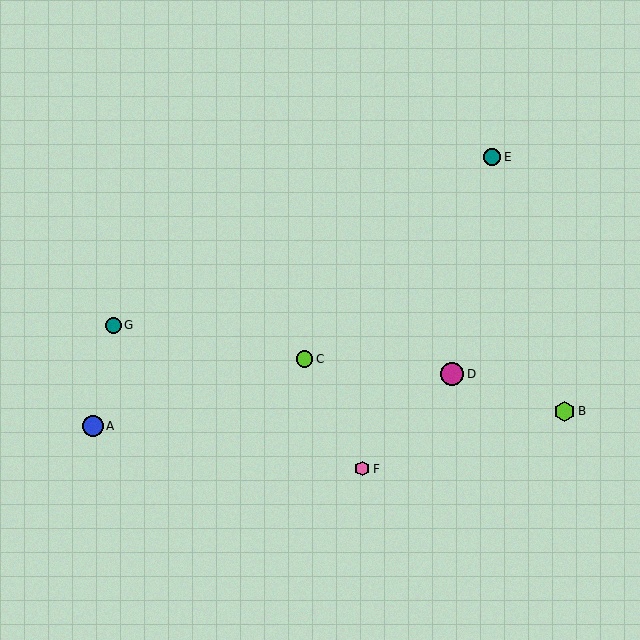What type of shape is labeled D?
Shape D is a magenta circle.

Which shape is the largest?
The magenta circle (labeled D) is the largest.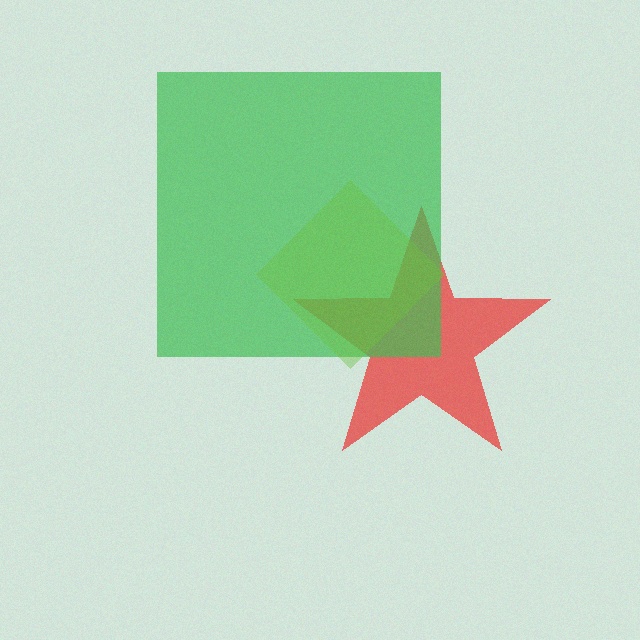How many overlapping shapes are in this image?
There are 3 overlapping shapes in the image.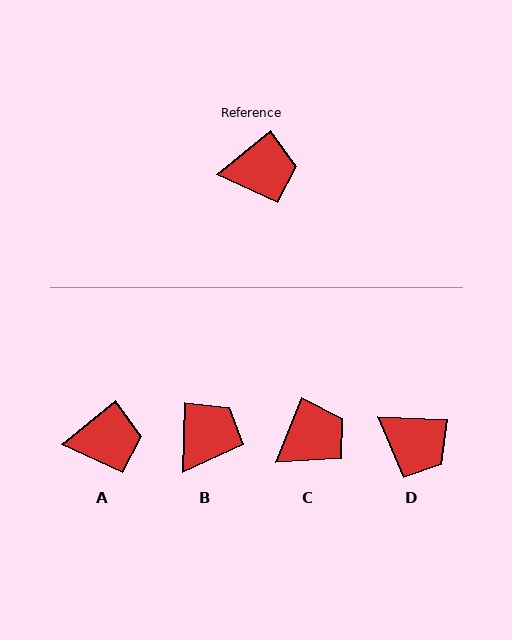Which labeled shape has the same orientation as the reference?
A.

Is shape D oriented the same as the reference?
No, it is off by about 42 degrees.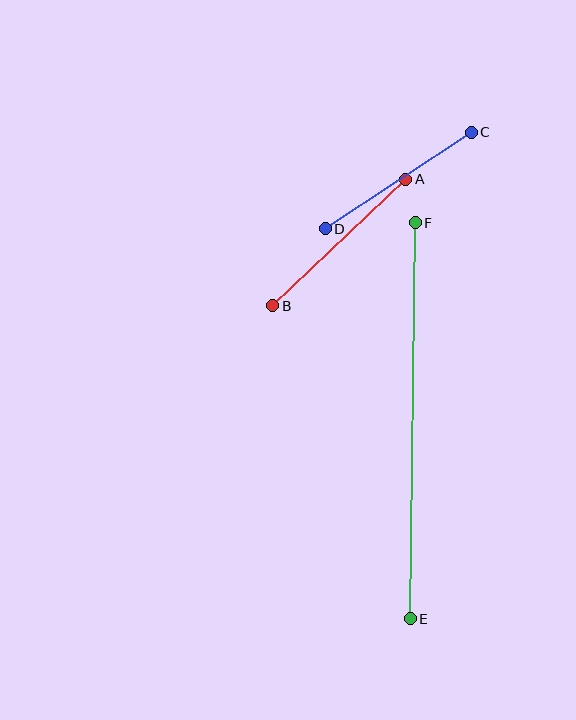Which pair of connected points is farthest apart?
Points E and F are farthest apart.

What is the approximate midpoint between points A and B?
The midpoint is at approximately (339, 243) pixels.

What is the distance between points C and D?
The distance is approximately 175 pixels.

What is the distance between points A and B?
The distance is approximately 184 pixels.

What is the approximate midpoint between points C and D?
The midpoint is at approximately (398, 180) pixels.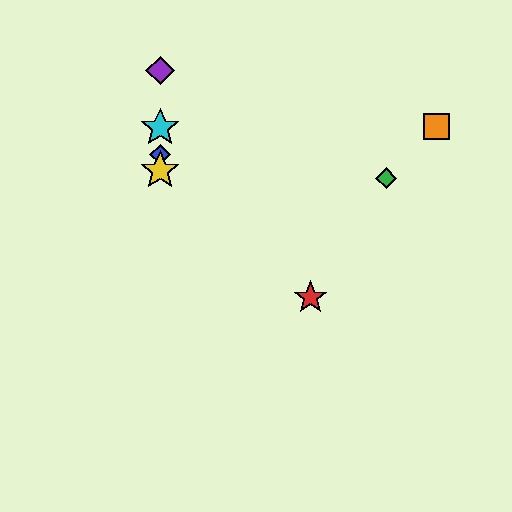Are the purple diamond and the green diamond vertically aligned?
No, the purple diamond is at x≈160 and the green diamond is at x≈386.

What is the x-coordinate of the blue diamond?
The blue diamond is at x≈160.